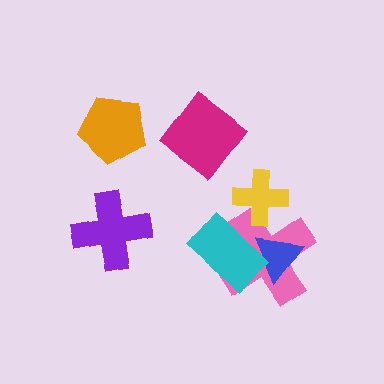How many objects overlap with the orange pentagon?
0 objects overlap with the orange pentagon.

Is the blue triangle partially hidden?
Yes, it is partially covered by another shape.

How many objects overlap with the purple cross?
0 objects overlap with the purple cross.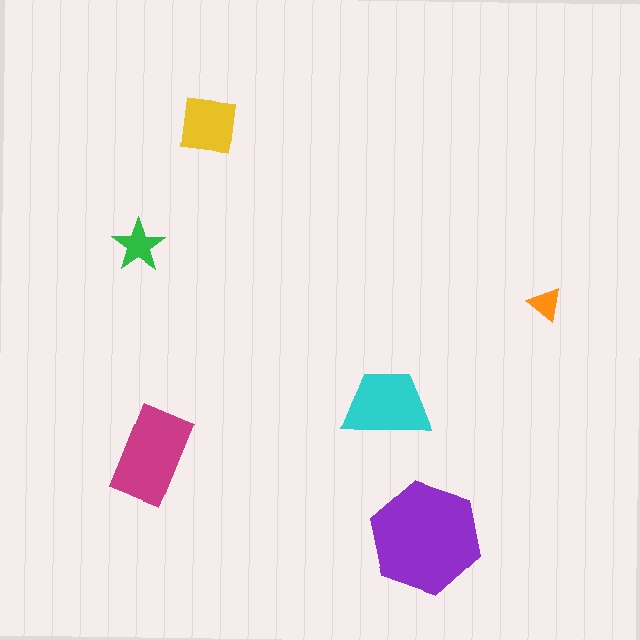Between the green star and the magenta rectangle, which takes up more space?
The magenta rectangle.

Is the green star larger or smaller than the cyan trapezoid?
Smaller.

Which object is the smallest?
The orange triangle.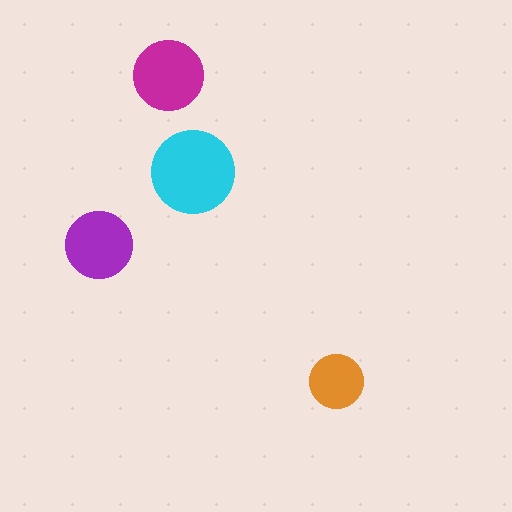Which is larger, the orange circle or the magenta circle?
The magenta one.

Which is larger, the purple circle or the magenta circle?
The magenta one.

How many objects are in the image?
There are 4 objects in the image.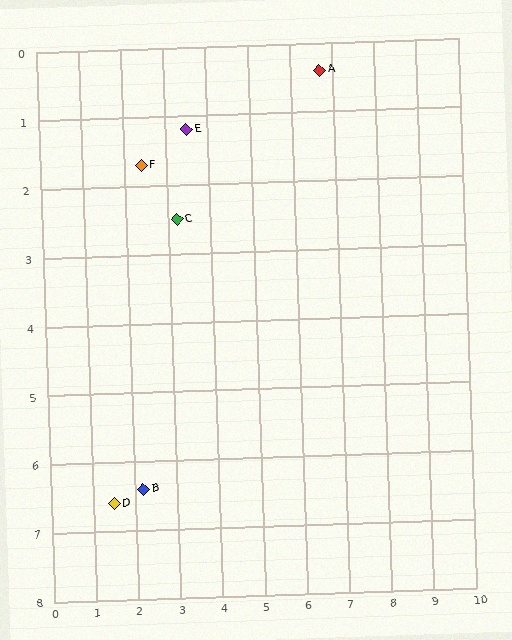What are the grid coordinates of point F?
Point F is at approximately (2.4, 1.7).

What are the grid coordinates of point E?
Point E is at approximately (3.5, 1.2).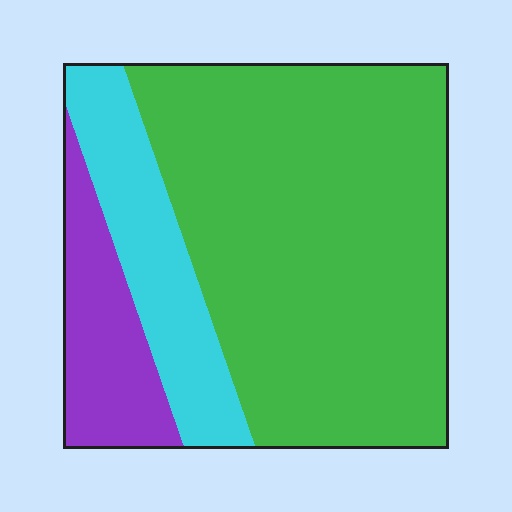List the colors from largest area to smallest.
From largest to smallest: green, cyan, purple.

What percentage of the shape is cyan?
Cyan covers around 20% of the shape.